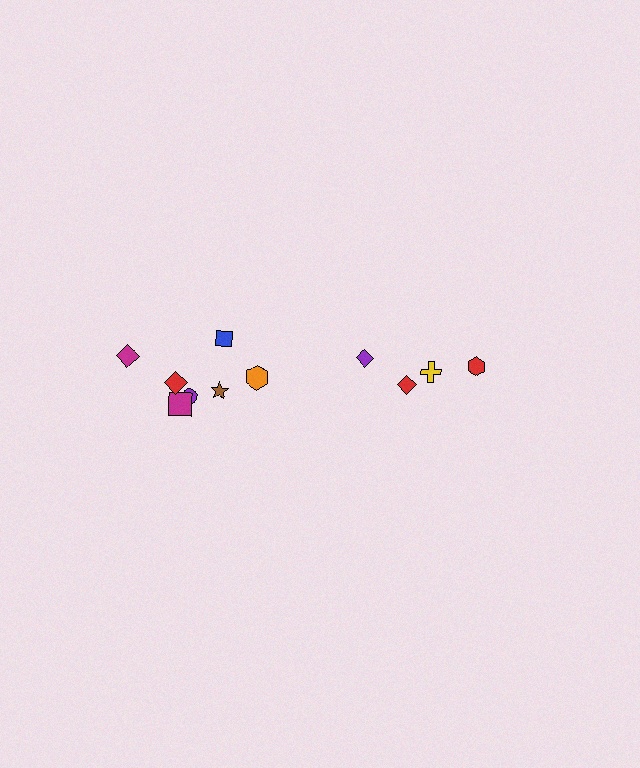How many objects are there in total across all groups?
There are 11 objects.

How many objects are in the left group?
There are 7 objects.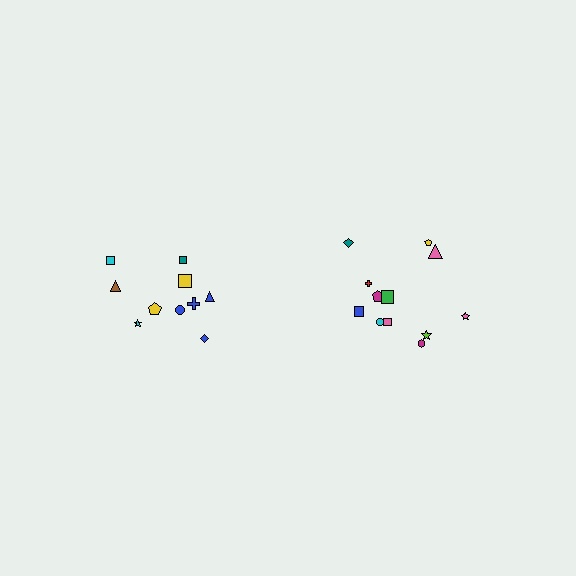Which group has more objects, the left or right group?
The right group.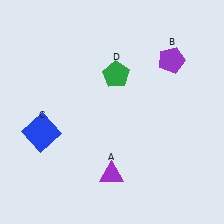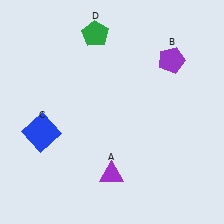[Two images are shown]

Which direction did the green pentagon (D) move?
The green pentagon (D) moved up.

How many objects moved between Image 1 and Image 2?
1 object moved between the two images.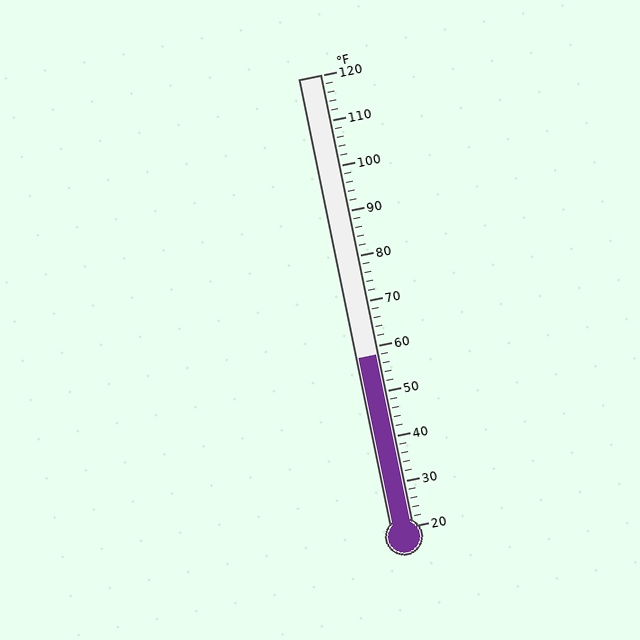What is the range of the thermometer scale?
The thermometer scale ranges from 20°F to 120°F.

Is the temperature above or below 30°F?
The temperature is above 30°F.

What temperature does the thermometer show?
The thermometer shows approximately 58°F.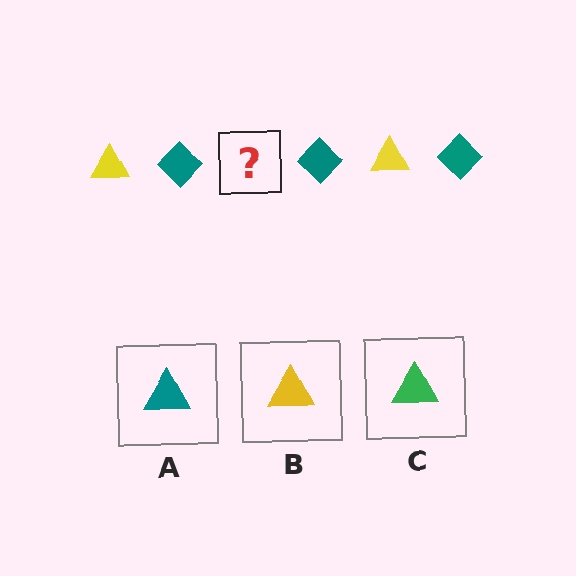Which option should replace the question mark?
Option B.